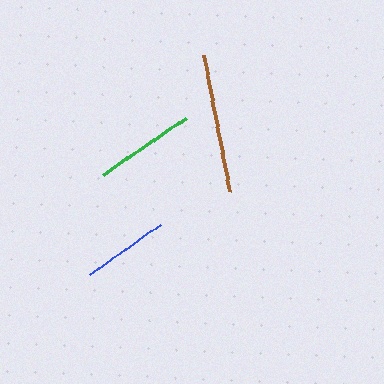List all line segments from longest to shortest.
From longest to shortest: brown, green, blue.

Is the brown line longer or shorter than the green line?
The brown line is longer than the green line.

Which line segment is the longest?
The brown line is the longest at approximately 139 pixels.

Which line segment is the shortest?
The blue line is the shortest at approximately 87 pixels.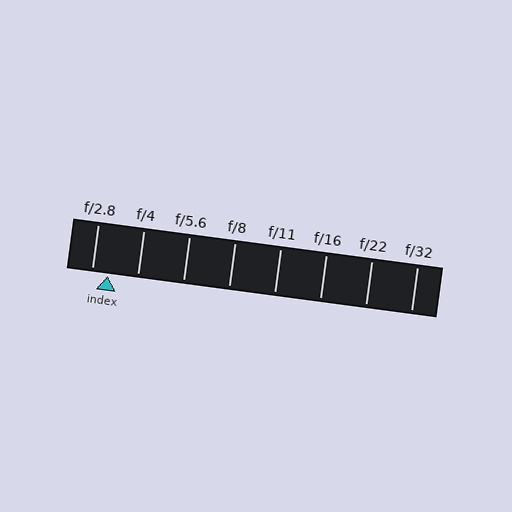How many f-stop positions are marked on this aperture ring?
There are 8 f-stop positions marked.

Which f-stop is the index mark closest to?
The index mark is closest to f/2.8.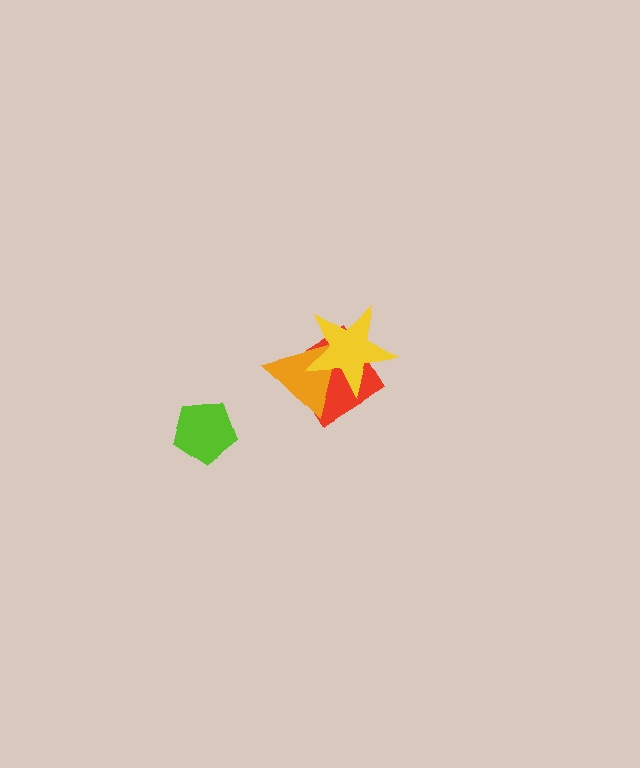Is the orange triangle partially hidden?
Yes, it is partially covered by another shape.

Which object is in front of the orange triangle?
The yellow star is in front of the orange triangle.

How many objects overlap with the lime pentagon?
0 objects overlap with the lime pentagon.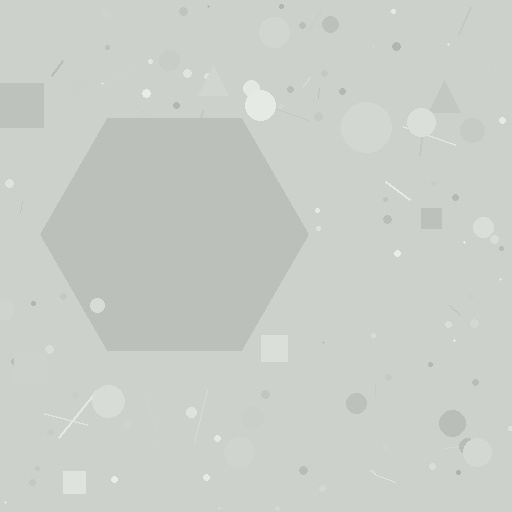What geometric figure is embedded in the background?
A hexagon is embedded in the background.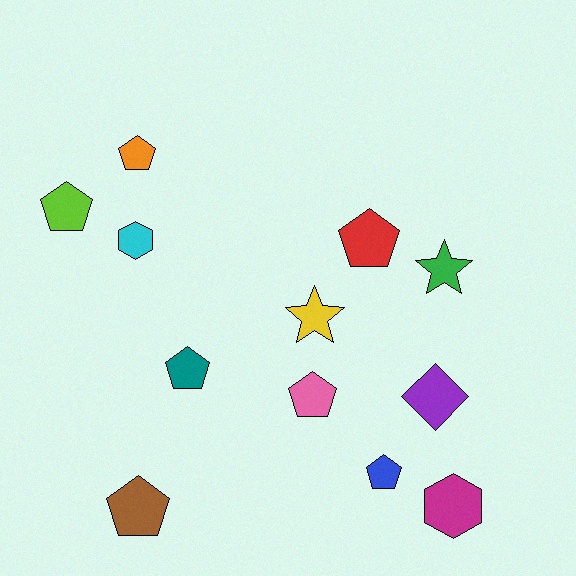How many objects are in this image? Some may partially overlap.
There are 12 objects.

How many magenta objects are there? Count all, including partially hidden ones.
There is 1 magenta object.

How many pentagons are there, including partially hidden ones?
There are 7 pentagons.